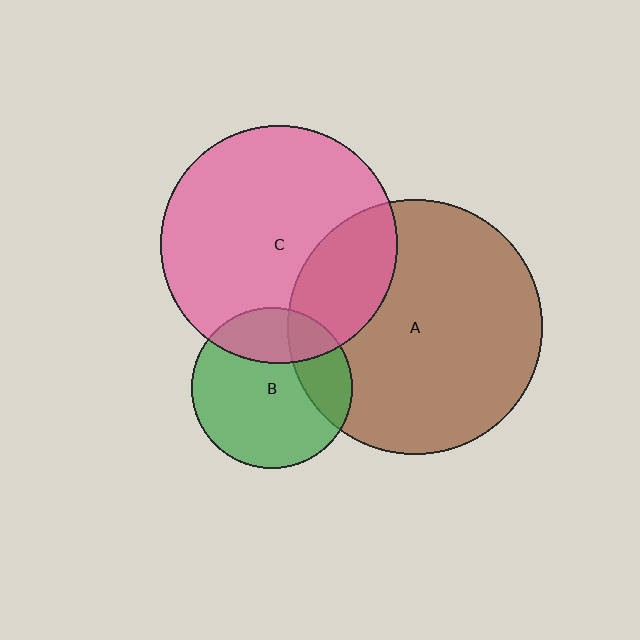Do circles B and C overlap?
Yes.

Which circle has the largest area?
Circle A (brown).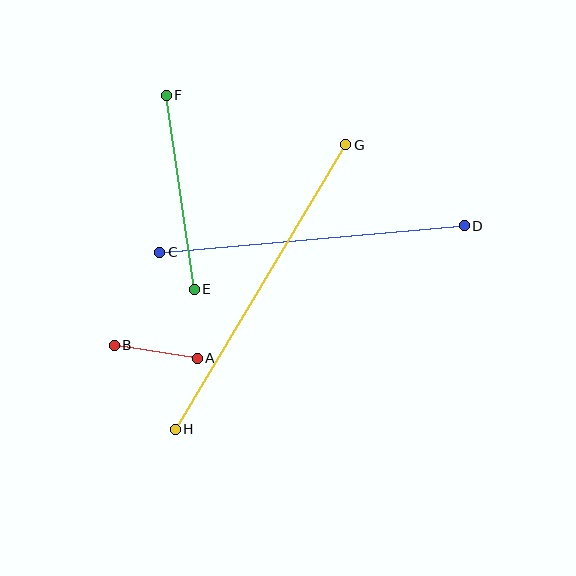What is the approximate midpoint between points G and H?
The midpoint is at approximately (261, 287) pixels.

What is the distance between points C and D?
The distance is approximately 306 pixels.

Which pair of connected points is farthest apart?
Points G and H are farthest apart.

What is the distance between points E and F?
The distance is approximately 196 pixels.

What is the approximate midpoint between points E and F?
The midpoint is at approximately (180, 192) pixels.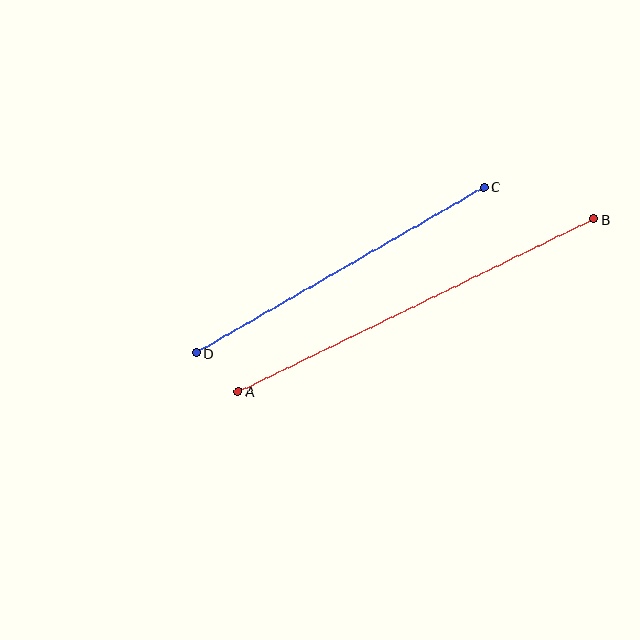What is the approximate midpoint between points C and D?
The midpoint is at approximately (340, 270) pixels.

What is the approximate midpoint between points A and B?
The midpoint is at approximately (416, 305) pixels.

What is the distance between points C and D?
The distance is approximately 332 pixels.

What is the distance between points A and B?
The distance is approximately 396 pixels.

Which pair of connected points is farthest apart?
Points A and B are farthest apart.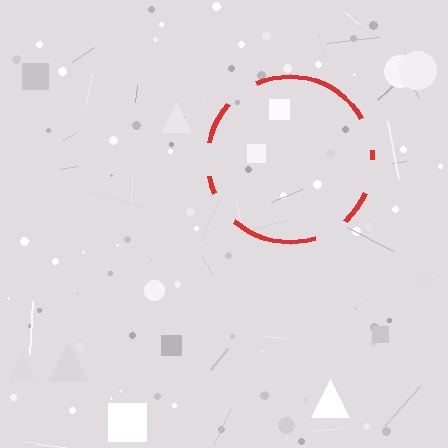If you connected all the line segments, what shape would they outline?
They would outline a circle.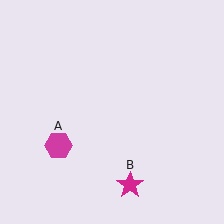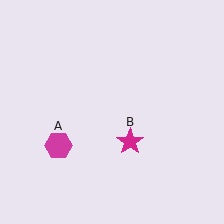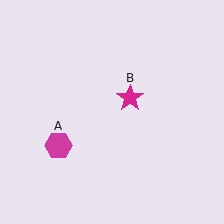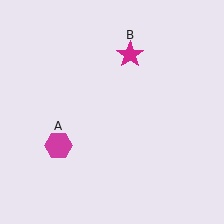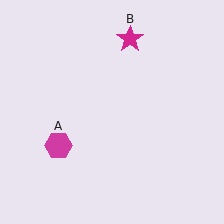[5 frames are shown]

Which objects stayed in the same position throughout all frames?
Magenta hexagon (object A) remained stationary.